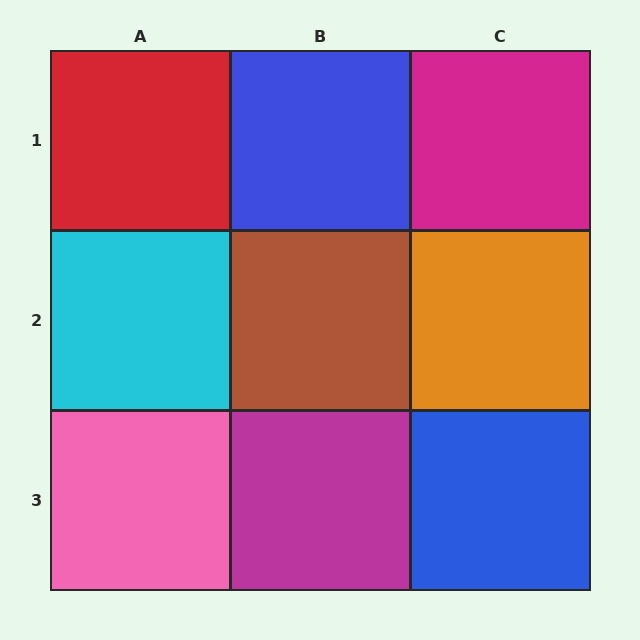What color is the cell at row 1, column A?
Red.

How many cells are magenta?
2 cells are magenta.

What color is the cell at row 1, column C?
Magenta.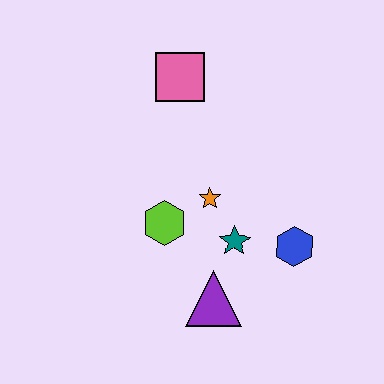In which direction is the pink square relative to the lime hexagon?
The pink square is above the lime hexagon.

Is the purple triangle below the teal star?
Yes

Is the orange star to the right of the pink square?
Yes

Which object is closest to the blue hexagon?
The teal star is closest to the blue hexagon.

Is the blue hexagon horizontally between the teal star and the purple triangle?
No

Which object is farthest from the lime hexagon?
The pink square is farthest from the lime hexagon.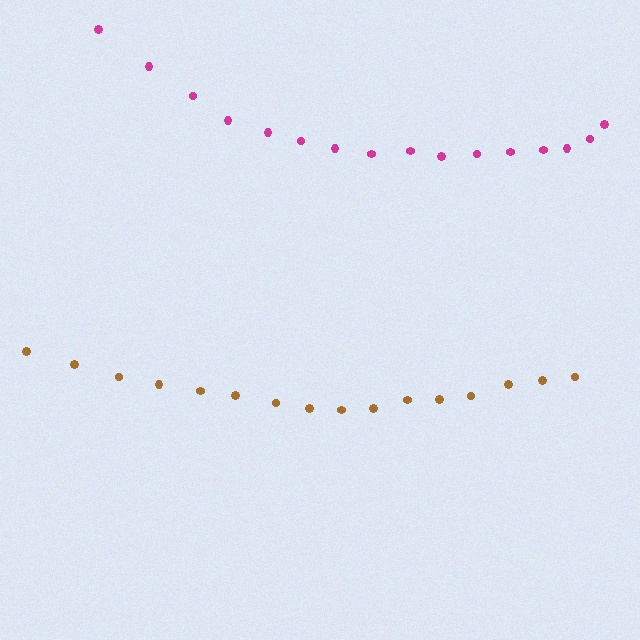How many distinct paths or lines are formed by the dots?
There are 2 distinct paths.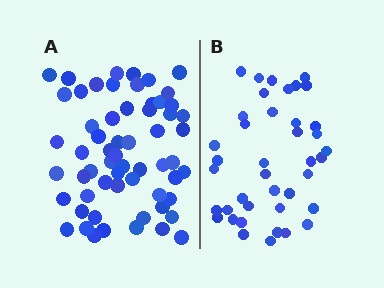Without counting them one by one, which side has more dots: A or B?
Region A (the left region) has more dots.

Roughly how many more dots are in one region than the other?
Region A has approximately 20 more dots than region B.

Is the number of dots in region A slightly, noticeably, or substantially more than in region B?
Region A has substantially more. The ratio is roughly 1.5 to 1.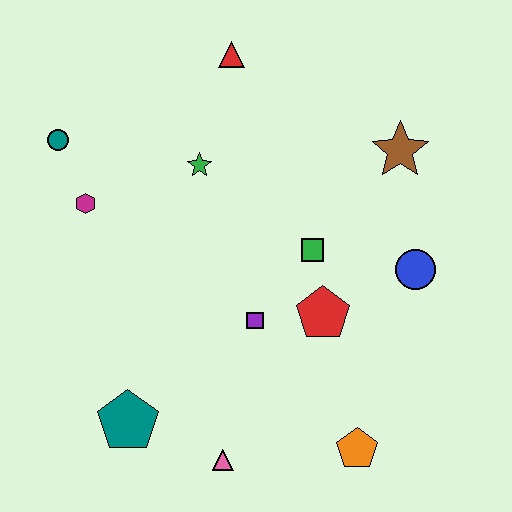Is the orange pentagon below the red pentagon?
Yes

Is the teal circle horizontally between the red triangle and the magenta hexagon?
No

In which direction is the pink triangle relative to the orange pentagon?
The pink triangle is to the left of the orange pentagon.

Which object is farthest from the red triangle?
The orange pentagon is farthest from the red triangle.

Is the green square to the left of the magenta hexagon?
No